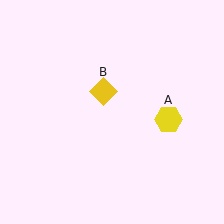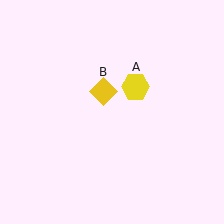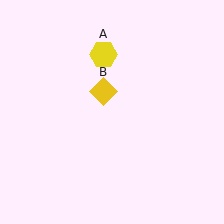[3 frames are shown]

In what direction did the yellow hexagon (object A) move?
The yellow hexagon (object A) moved up and to the left.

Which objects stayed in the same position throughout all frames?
Yellow diamond (object B) remained stationary.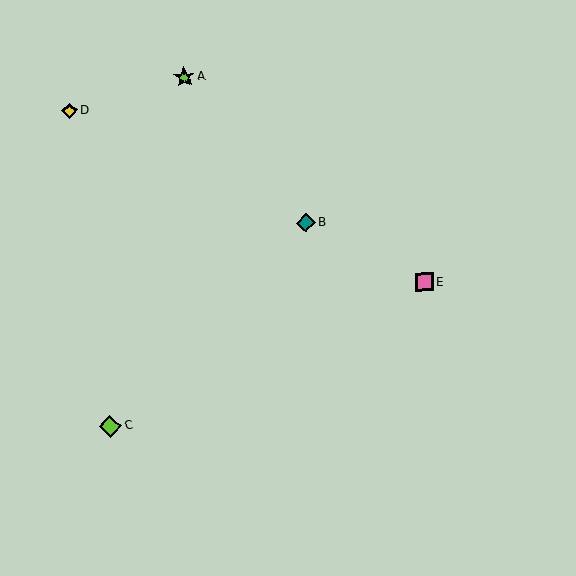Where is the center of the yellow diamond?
The center of the yellow diamond is at (70, 111).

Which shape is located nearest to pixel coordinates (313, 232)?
The teal diamond (labeled B) at (306, 223) is nearest to that location.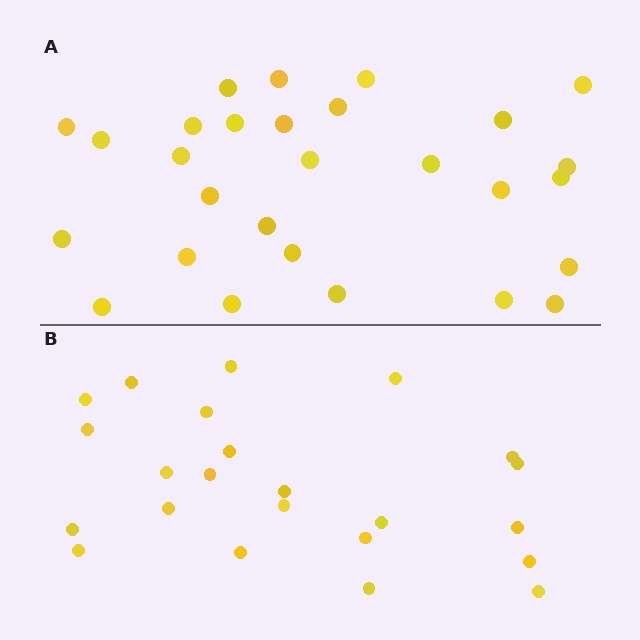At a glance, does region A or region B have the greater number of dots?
Region A (the top region) has more dots.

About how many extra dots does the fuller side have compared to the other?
Region A has about 5 more dots than region B.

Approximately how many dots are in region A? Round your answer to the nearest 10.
About 30 dots. (The exact count is 28, which rounds to 30.)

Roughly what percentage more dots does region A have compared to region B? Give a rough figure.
About 20% more.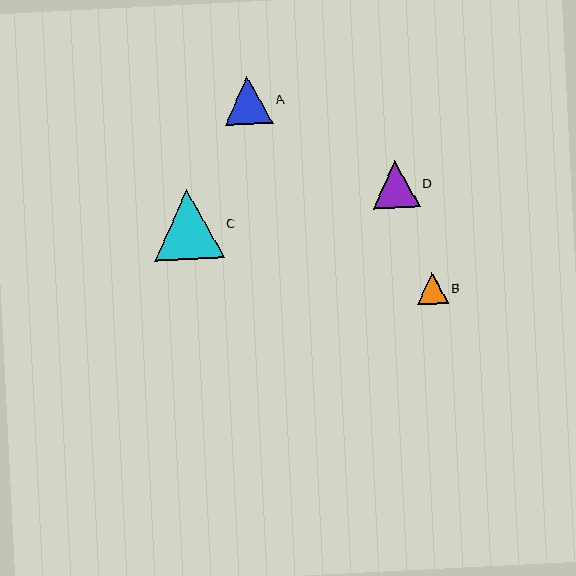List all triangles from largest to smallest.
From largest to smallest: C, A, D, B.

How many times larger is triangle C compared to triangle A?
Triangle C is approximately 1.5 times the size of triangle A.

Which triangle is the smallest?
Triangle B is the smallest with a size of approximately 32 pixels.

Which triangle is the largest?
Triangle C is the largest with a size of approximately 70 pixels.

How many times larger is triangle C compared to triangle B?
Triangle C is approximately 2.2 times the size of triangle B.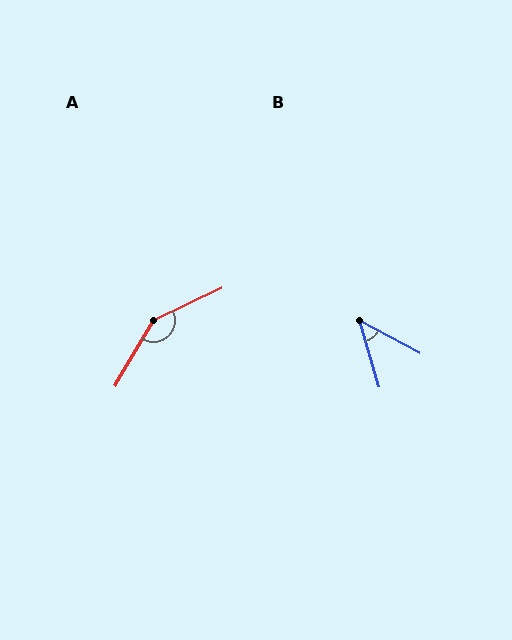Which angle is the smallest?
B, at approximately 46 degrees.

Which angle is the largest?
A, at approximately 146 degrees.